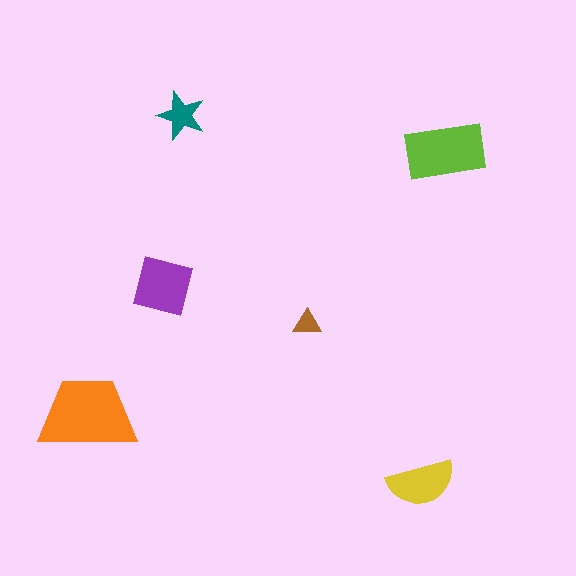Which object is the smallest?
The brown triangle.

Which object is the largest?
The orange trapezoid.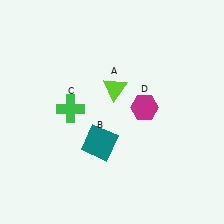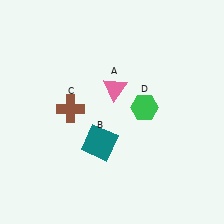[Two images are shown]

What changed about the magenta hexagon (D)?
In Image 1, D is magenta. In Image 2, it changed to green.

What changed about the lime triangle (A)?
In Image 1, A is lime. In Image 2, it changed to pink.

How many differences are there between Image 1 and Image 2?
There are 3 differences between the two images.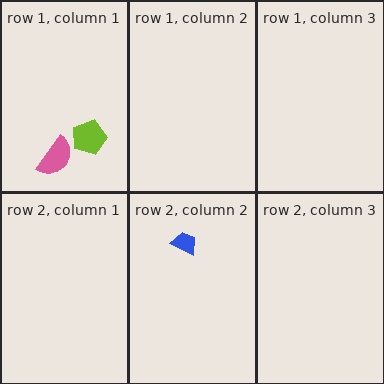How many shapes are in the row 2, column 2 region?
1.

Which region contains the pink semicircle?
The row 1, column 1 region.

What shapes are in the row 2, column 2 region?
The blue trapezoid.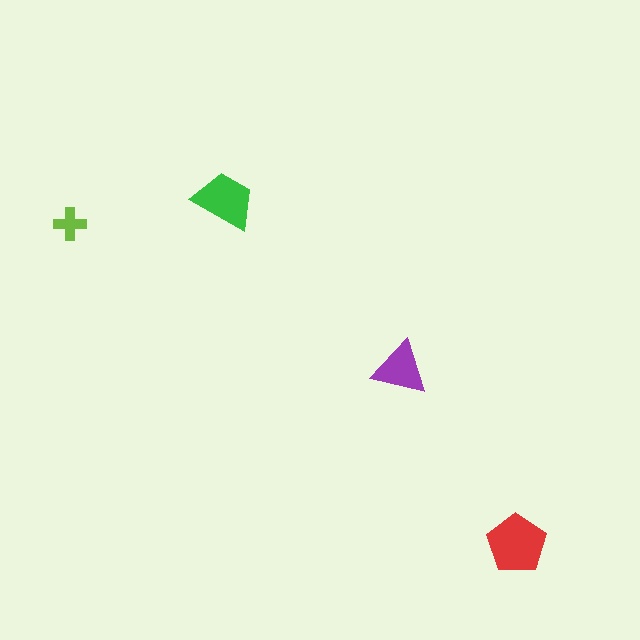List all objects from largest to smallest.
The red pentagon, the green trapezoid, the purple triangle, the lime cross.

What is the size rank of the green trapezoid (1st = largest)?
2nd.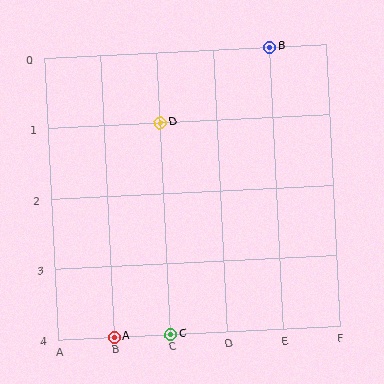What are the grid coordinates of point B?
Point B is at grid coordinates (E, 0).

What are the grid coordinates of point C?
Point C is at grid coordinates (C, 4).